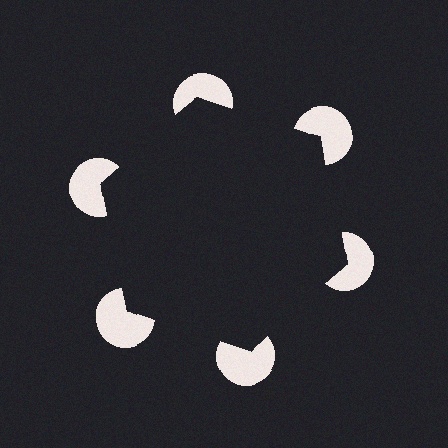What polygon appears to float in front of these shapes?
An illusory hexagon — its edges are inferred from the aligned wedge cuts in the pac-man discs, not physically drawn.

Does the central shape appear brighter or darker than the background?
It typically appears slightly darker than the background, even though no actual brightness change is drawn.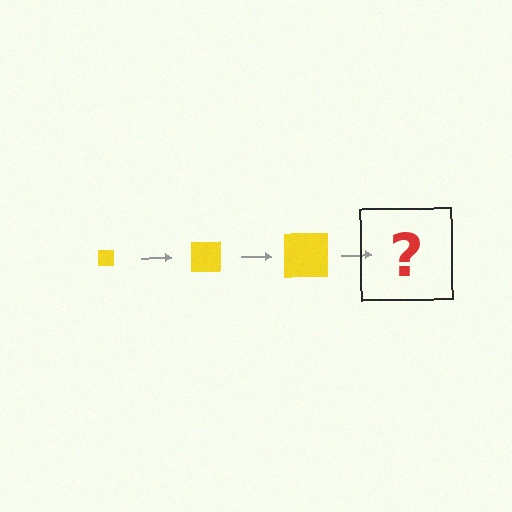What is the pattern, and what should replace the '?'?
The pattern is that the square gets progressively larger each step. The '?' should be a yellow square, larger than the previous one.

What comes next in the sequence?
The next element should be a yellow square, larger than the previous one.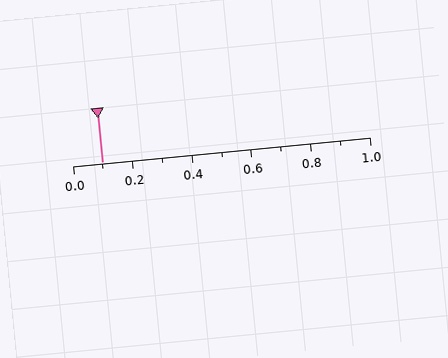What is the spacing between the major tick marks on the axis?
The major ticks are spaced 0.2 apart.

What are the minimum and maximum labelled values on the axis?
The axis runs from 0.0 to 1.0.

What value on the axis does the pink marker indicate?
The marker indicates approximately 0.1.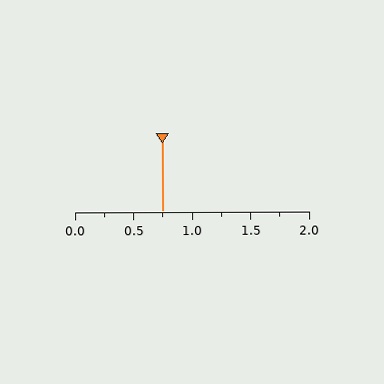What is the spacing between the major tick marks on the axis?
The major ticks are spaced 0.5 apart.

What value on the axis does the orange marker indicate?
The marker indicates approximately 0.75.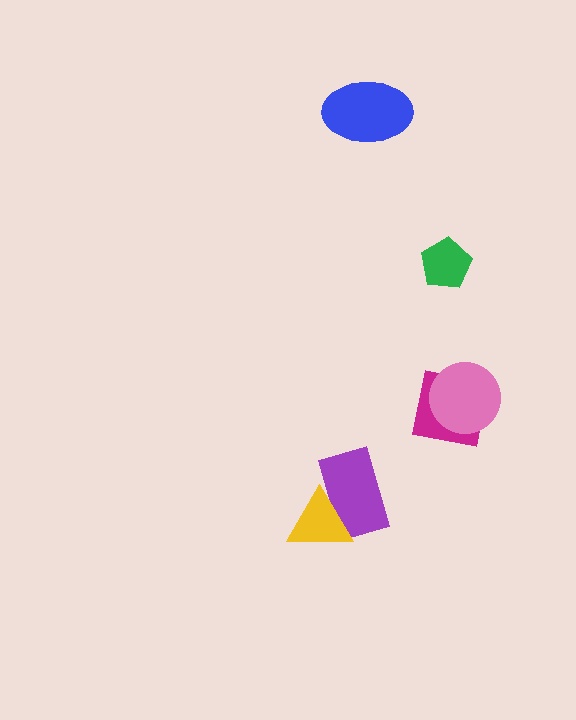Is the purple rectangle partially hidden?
Yes, it is partially covered by another shape.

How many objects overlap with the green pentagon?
0 objects overlap with the green pentagon.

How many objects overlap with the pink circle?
1 object overlaps with the pink circle.